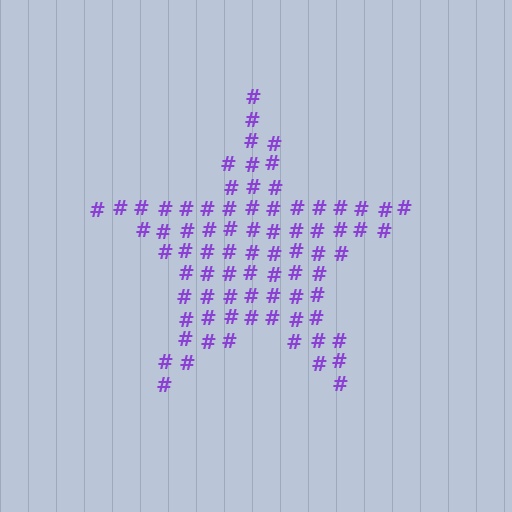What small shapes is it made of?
It is made of small hash symbols.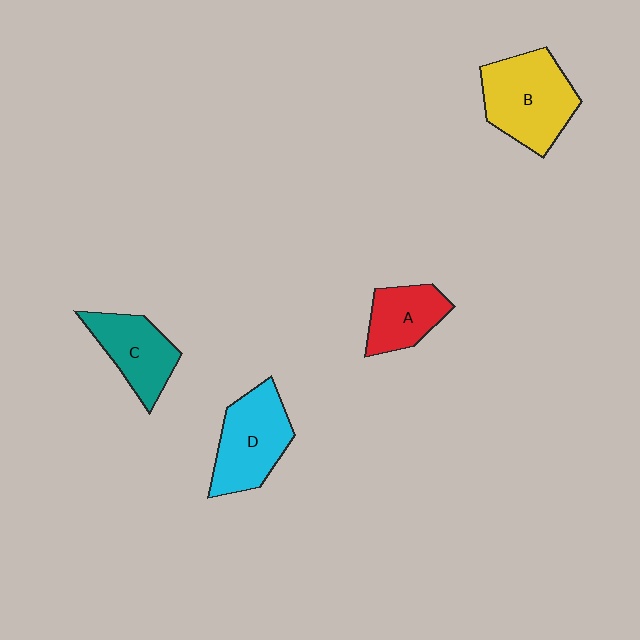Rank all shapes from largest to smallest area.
From largest to smallest: B (yellow), D (cyan), C (teal), A (red).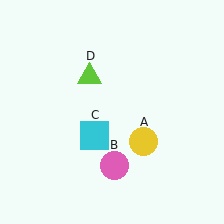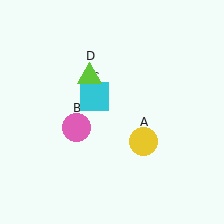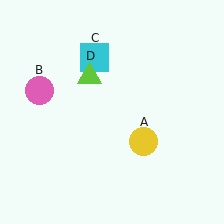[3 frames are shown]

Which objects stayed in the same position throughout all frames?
Yellow circle (object A) and lime triangle (object D) remained stationary.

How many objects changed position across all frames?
2 objects changed position: pink circle (object B), cyan square (object C).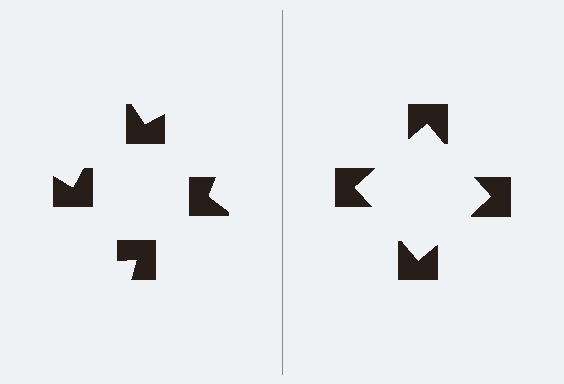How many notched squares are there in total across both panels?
8 — 4 on each side.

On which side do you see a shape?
An illusory square appears on the right side. On the left side the wedge cuts are rotated, so no coherent shape forms.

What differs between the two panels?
The notched squares are positioned identically on both sides; only the wedge orientations differ. On the right they align to a square; on the left they are misaligned.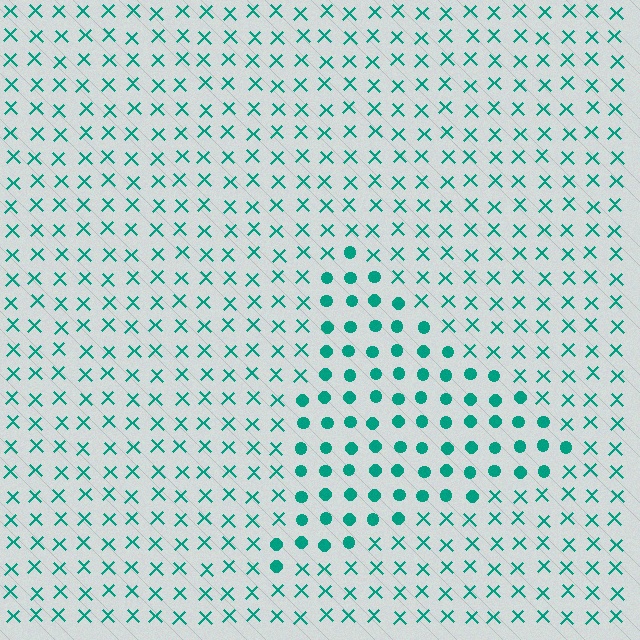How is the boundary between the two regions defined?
The boundary is defined by a change in element shape: circles inside vs. X marks outside. All elements share the same color and spacing.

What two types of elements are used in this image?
The image uses circles inside the triangle region and X marks outside it.